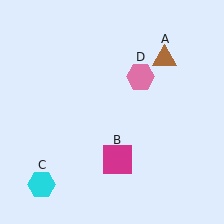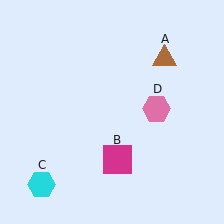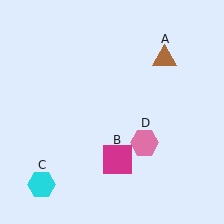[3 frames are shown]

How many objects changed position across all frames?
1 object changed position: pink hexagon (object D).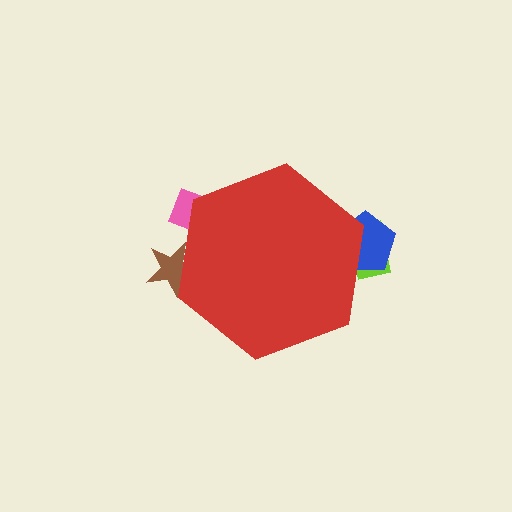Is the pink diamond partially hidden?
Yes, the pink diamond is partially hidden behind the red hexagon.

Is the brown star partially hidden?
Yes, the brown star is partially hidden behind the red hexagon.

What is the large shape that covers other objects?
A red hexagon.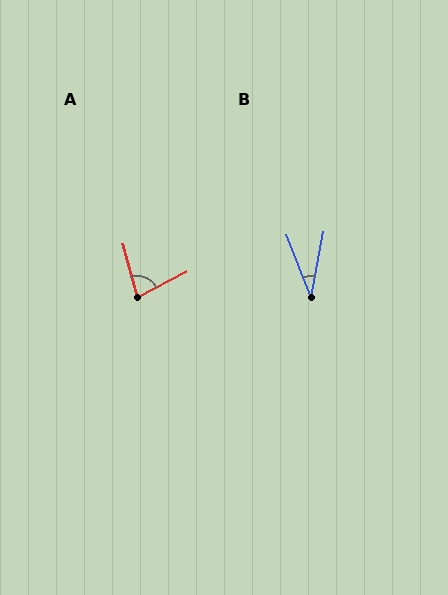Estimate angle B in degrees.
Approximately 32 degrees.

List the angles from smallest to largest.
B (32°), A (77°).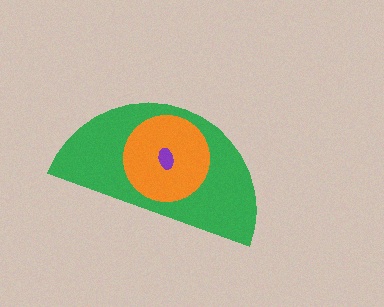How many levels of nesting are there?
3.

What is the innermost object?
The purple ellipse.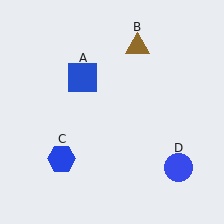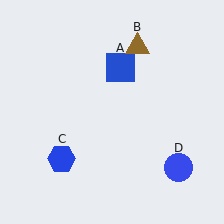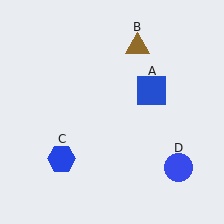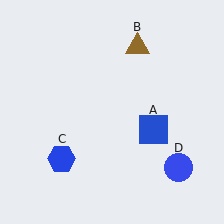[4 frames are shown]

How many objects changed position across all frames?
1 object changed position: blue square (object A).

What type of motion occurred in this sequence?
The blue square (object A) rotated clockwise around the center of the scene.